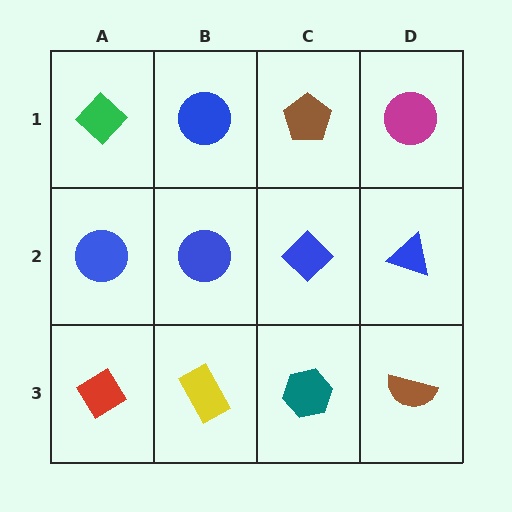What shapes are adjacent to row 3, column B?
A blue circle (row 2, column B), a red diamond (row 3, column A), a teal hexagon (row 3, column C).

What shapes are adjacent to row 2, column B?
A blue circle (row 1, column B), a yellow rectangle (row 3, column B), a blue circle (row 2, column A), a blue diamond (row 2, column C).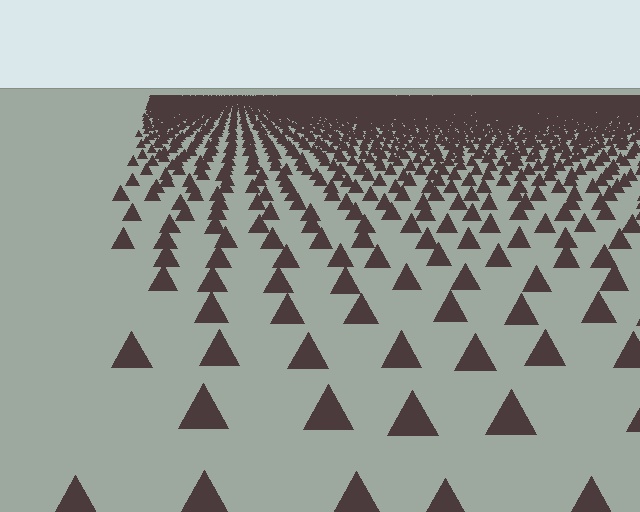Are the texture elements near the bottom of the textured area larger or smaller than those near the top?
Larger. Near the bottom, elements are closer to the viewer and appear at a bigger on-screen size.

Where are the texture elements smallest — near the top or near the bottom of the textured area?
Near the top.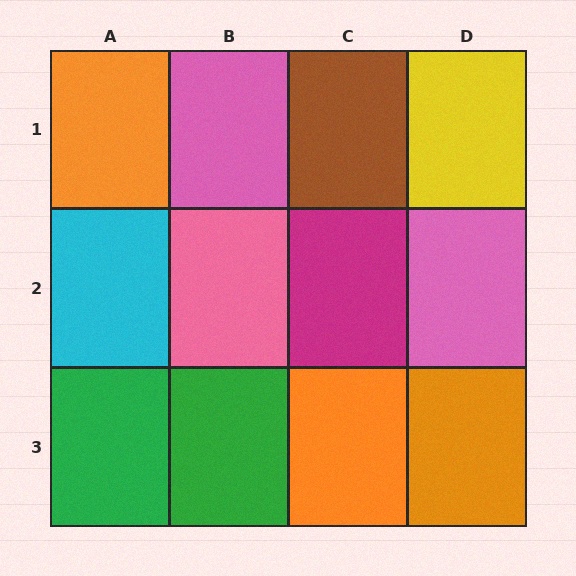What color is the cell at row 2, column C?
Magenta.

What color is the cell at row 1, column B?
Pink.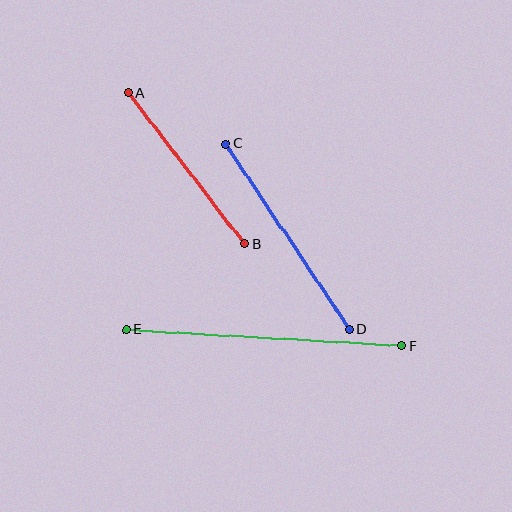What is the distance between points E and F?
The distance is approximately 276 pixels.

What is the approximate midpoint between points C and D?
The midpoint is at approximately (288, 237) pixels.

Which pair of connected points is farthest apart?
Points E and F are farthest apart.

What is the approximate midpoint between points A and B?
The midpoint is at approximately (186, 169) pixels.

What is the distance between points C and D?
The distance is approximately 223 pixels.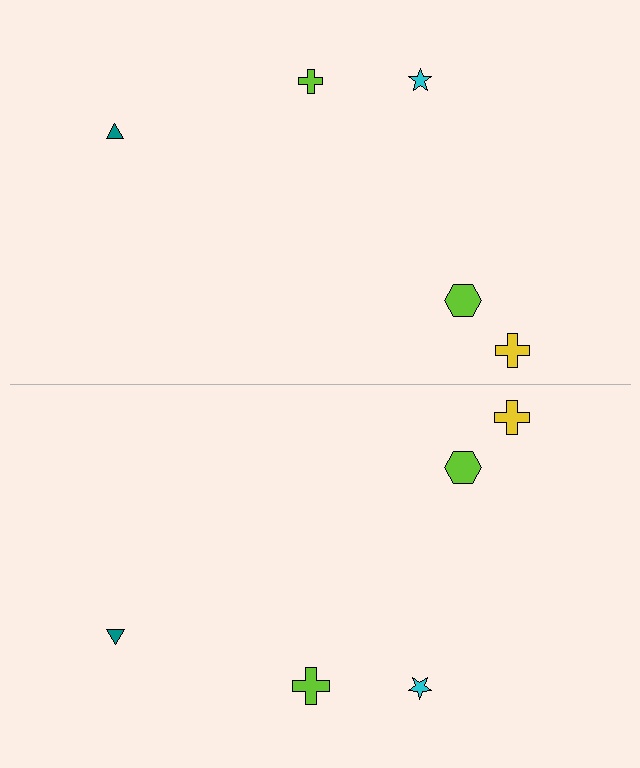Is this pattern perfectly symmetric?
No, the pattern is not perfectly symmetric. The lime cross on the bottom side has a different size than its mirror counterpart.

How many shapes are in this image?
There are 10 shapes in this image.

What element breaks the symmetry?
The lime cross on the bottom side has a different size than its mirror counterpart.